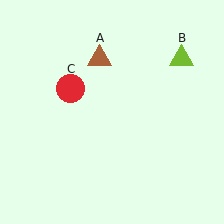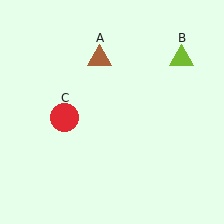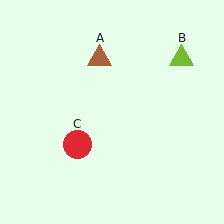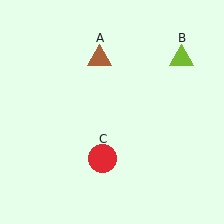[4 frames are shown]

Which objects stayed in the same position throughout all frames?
Brown triangle (object A) and lime triangle (object B) remained stationary.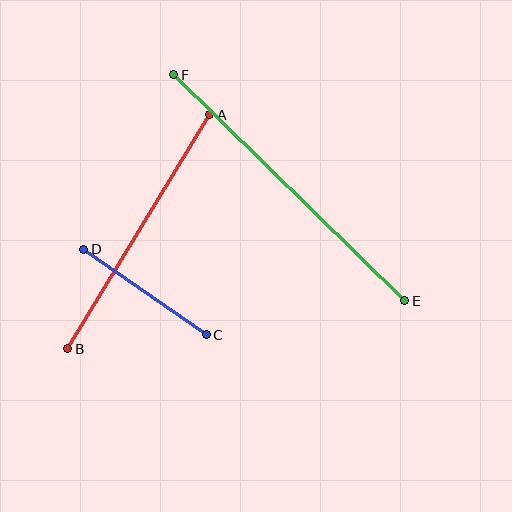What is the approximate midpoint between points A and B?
The midpoint is at approximately (139, 232) pixels.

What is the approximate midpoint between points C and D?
The midpoint is at approximately (145, 292) pixels.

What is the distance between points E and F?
The distance is approximately 323 pixels.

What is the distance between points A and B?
The distance is approximately 274 pixels.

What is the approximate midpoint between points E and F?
The midpoint is at approximately (289, 188) pixels.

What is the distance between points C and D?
The distance is approximately 149 pixels.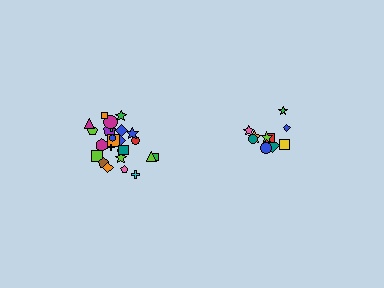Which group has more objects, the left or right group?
The left group.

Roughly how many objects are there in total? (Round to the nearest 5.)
Roughly 35 objects in total.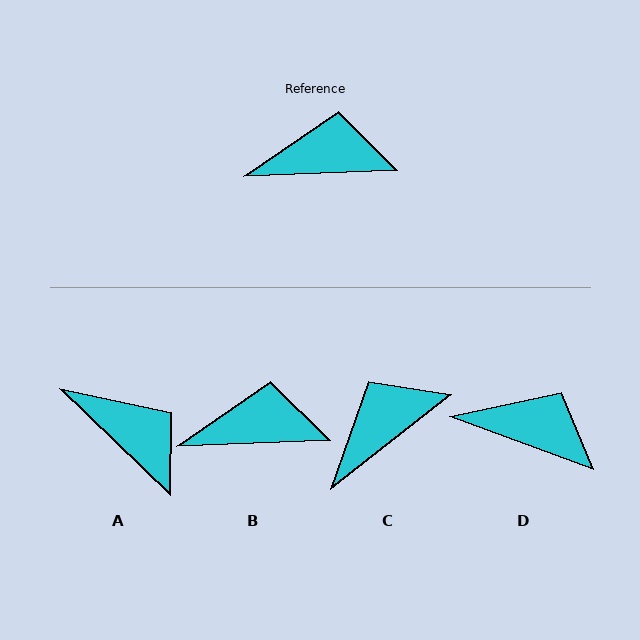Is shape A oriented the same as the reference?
No, it is off by about 46 degrees.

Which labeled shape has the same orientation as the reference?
B.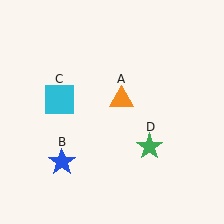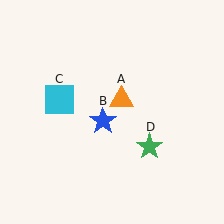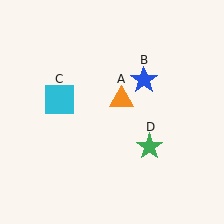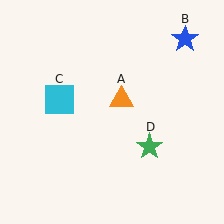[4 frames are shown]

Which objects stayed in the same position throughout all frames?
Orange triangle (object A) and cyan square (object C) and green star (object D) remained stationary.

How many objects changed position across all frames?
1 object changed position: blue star (object B).